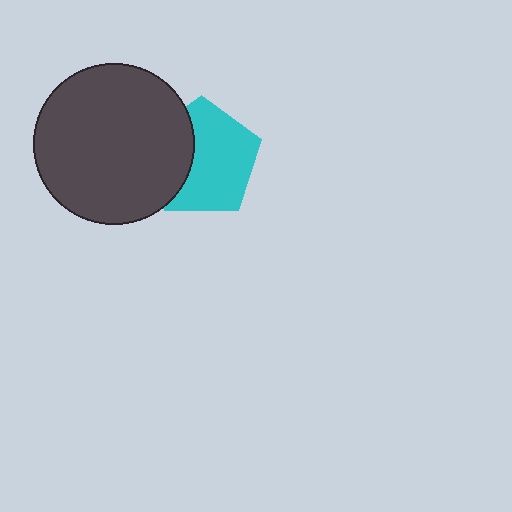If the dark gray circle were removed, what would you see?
You would see the complete cyan pentagon.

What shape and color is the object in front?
The object in front is a dark gray circle.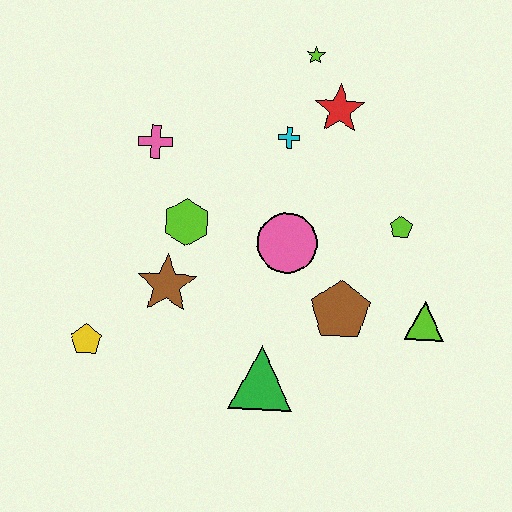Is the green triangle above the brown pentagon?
No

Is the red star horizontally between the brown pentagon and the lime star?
Yes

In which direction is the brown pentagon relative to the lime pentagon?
The brown pentagon is below the lime pentagon.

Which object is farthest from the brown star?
The lime star is farthest from the brown star.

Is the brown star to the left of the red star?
Yes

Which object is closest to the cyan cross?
The red star is closest to the cyan cross.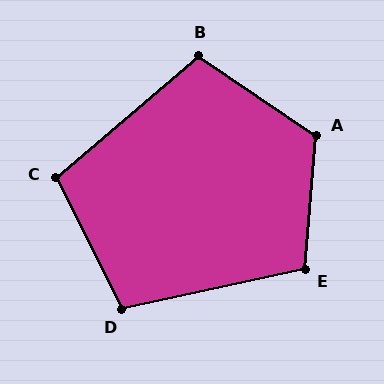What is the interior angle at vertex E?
Approximately 107 degrees (obtuse).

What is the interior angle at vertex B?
Approximately 105 degrees (obtuse).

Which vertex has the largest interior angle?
A, at approximately 119 degrees.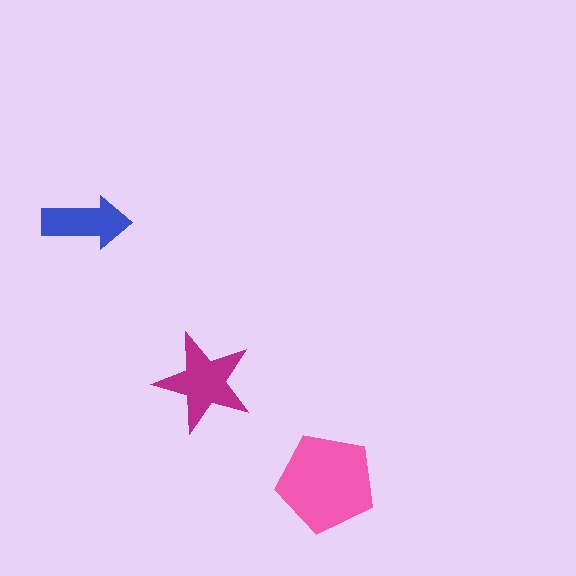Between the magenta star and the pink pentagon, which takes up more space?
The pink pentagon.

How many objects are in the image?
There are 3 objects in the image.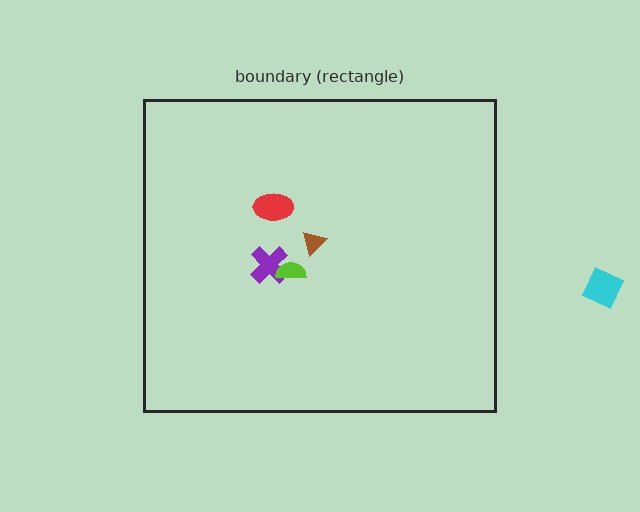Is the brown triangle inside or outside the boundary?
Inside.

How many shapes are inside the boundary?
4 inside, 1 outside.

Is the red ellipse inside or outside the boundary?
Inside.